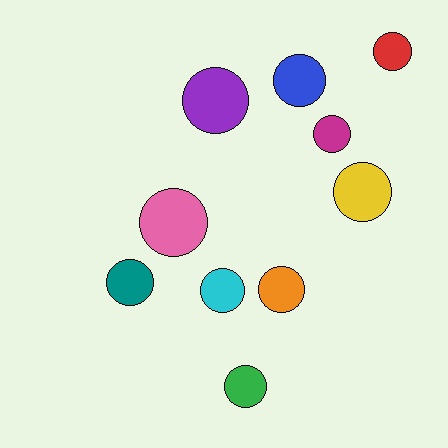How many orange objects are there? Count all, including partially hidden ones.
There is 1 orange object.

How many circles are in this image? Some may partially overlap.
There are 10 circles.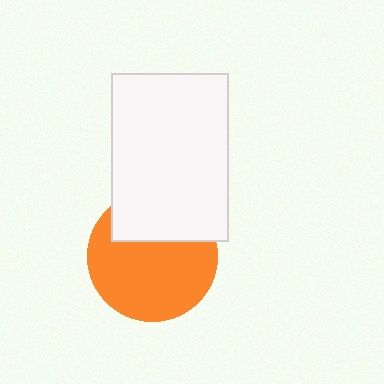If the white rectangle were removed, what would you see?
You would see the complete orange circle.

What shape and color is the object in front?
The object in front is a white rectangle.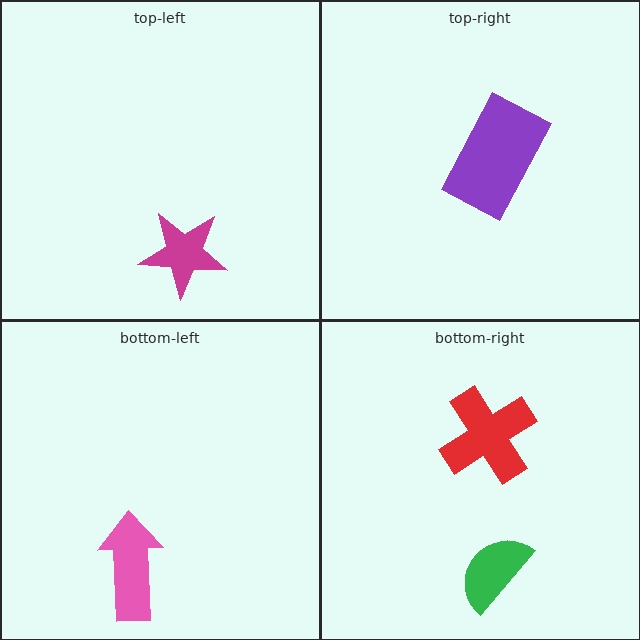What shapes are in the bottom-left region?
The pink arrow.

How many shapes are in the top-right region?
1.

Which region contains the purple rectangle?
The top-right region.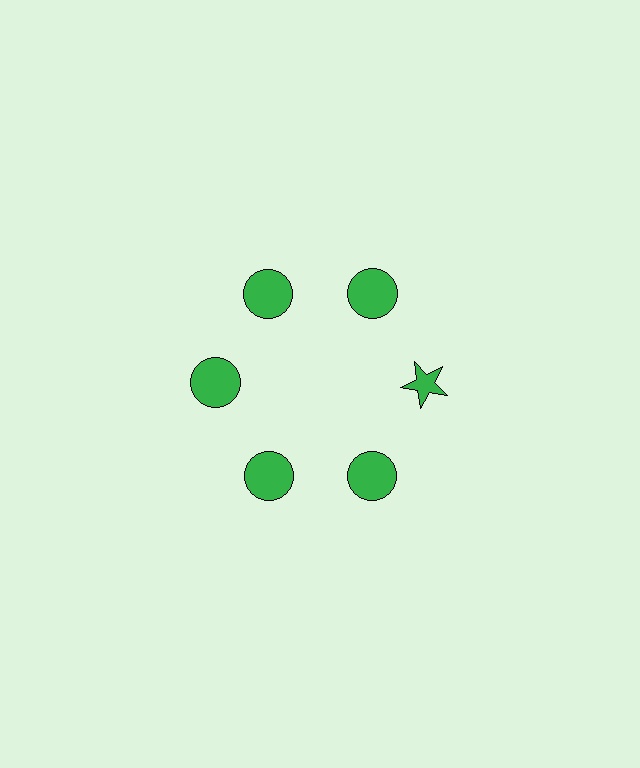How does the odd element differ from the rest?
It has a different shape: star instead of circle.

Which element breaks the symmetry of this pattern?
The green star at roughly the 3 o'clock position breaks the symmetry. All other shapes are green circles.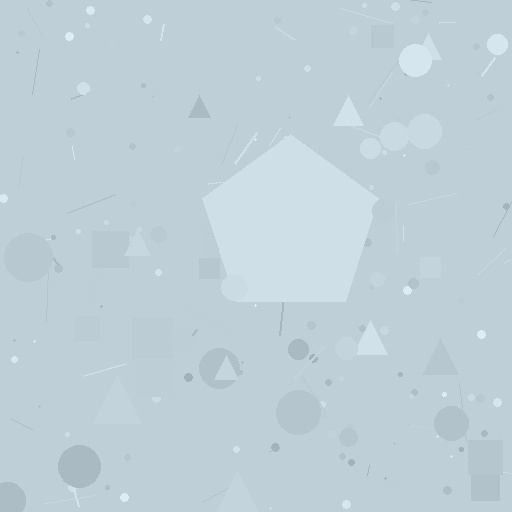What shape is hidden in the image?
A pentagon is hidden in the image.